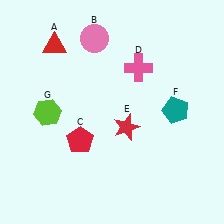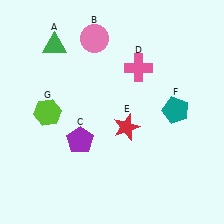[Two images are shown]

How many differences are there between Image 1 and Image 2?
There are 2 differences between the two images.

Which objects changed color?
A changed from red to green. C changed from red to purple.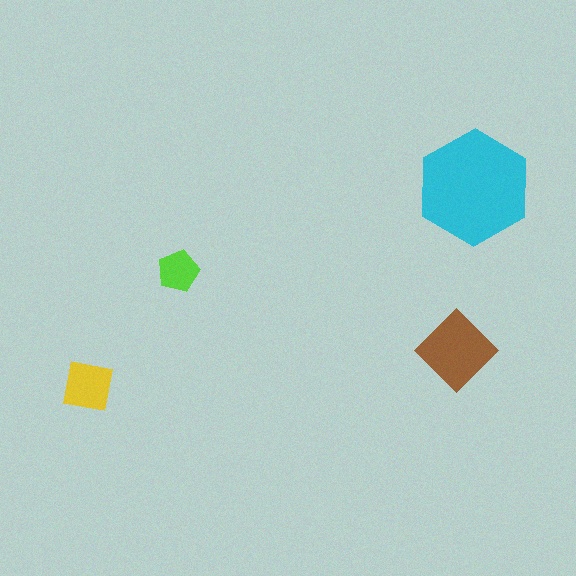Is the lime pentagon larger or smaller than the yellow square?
Smaller.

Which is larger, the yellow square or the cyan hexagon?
The cyan hexagon.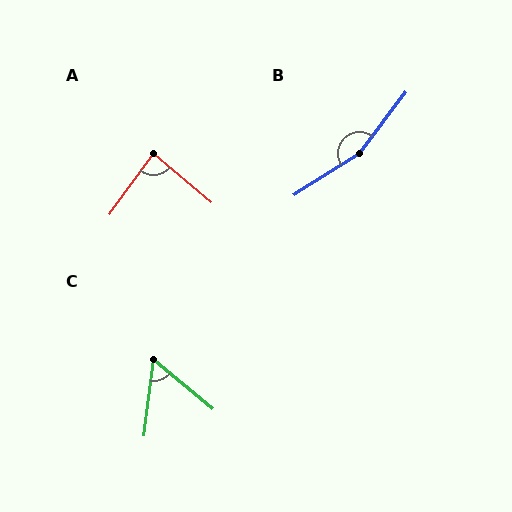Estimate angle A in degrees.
Approximately 86 degrees.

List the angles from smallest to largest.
C (57°), A (86°), B (160°).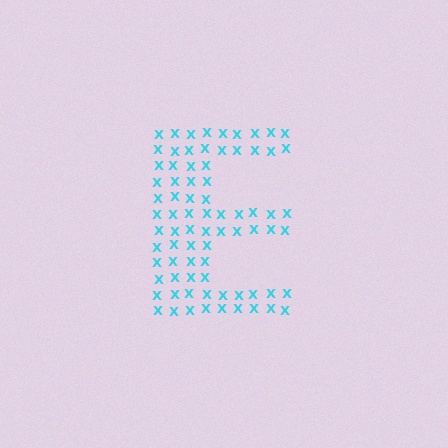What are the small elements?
The small elements are letter X's.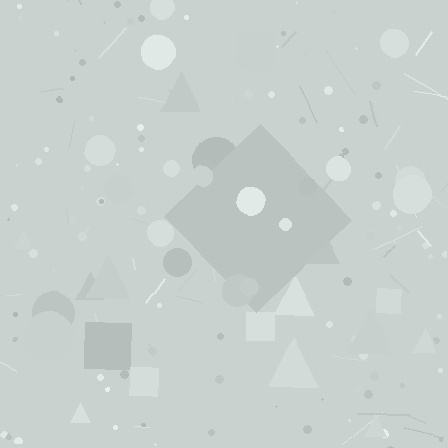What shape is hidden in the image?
A diamond is hidden in the image.